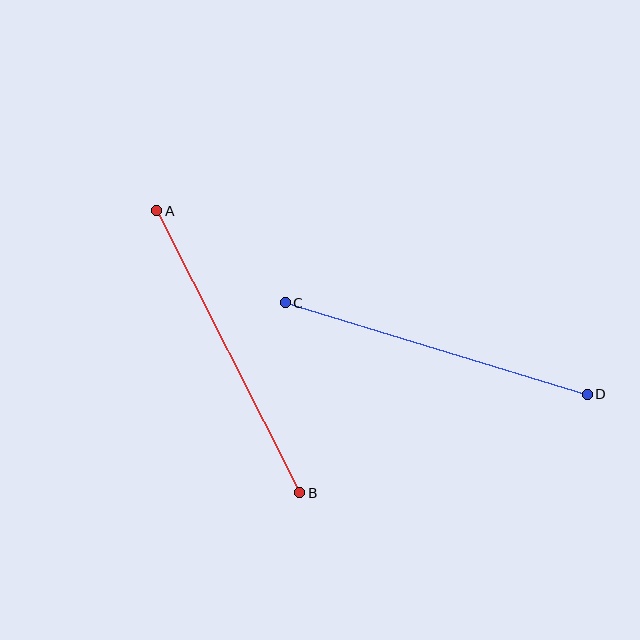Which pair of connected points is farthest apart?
Points A and B are farthest apart.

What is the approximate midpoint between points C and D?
The midpoint is at approximately (436, 348) pixels.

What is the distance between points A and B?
The distance is approximately 316 pixels.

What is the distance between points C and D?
The distance is approximately 316 pixels.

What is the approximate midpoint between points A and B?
The midpoint is at approximately (228, 352) pixels.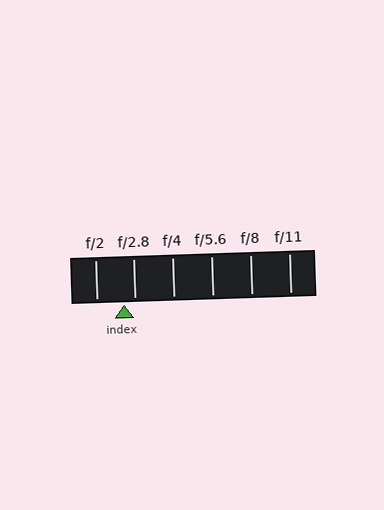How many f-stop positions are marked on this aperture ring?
There are 6 f-stop positions marked.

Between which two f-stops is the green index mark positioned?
The index mark is between f/2 and f/2.8.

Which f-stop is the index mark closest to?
The index mark is closest to f/2.8.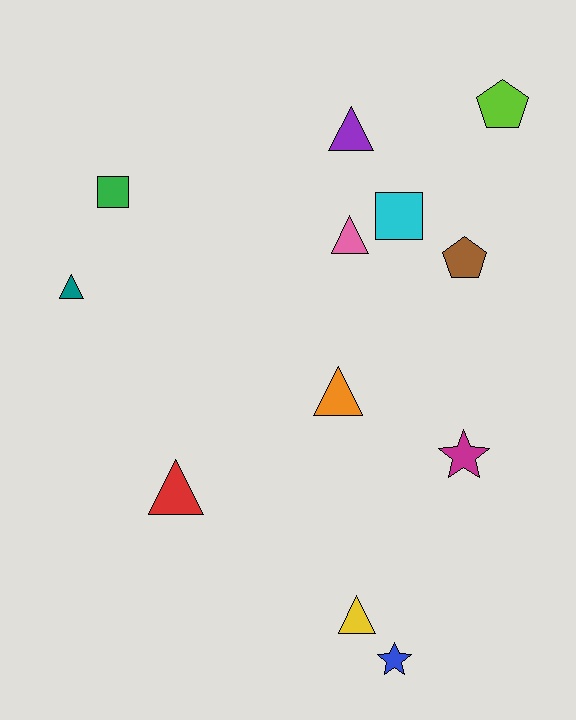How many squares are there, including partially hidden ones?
There are 2 squares.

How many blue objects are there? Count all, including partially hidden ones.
There is 1 blue object.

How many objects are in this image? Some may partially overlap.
There are 12 objects.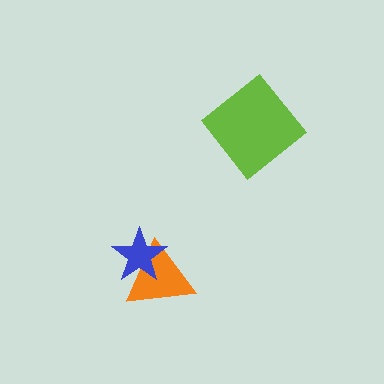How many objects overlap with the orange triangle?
1 object overlaps with the orange triangle.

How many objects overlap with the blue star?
1 object overlaps with the blue star.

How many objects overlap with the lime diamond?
0 objects overlap with the lime diamond.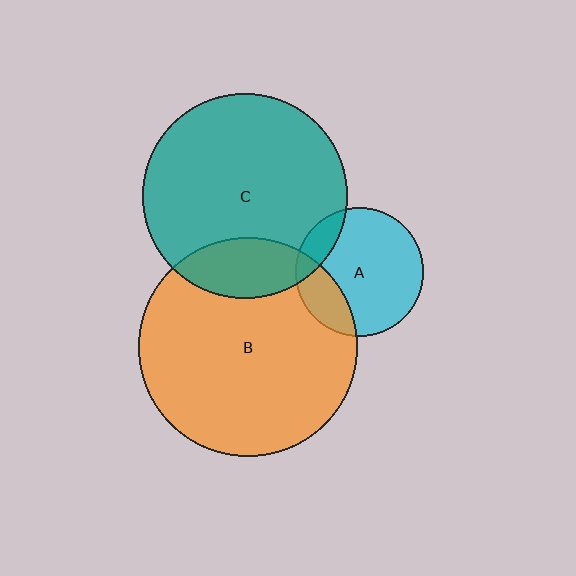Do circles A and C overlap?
Yes.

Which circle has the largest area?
Circle B (orange).